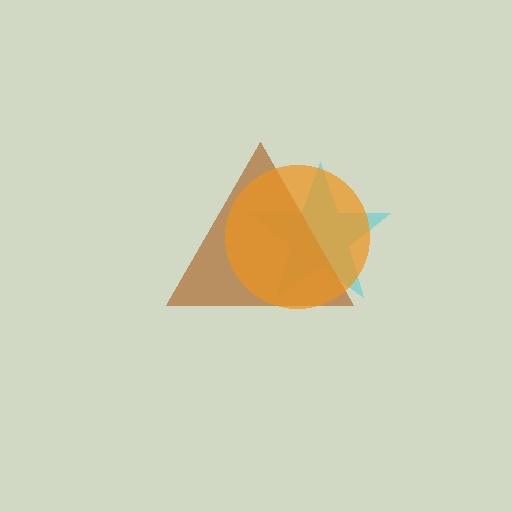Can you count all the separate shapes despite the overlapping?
Yes, there are 3 separate shapes.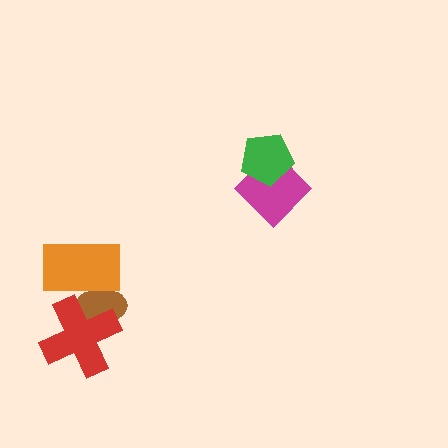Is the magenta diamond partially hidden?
Yes, it is partially covered by another shape.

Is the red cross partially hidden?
Yes, it is partially covered by another shape.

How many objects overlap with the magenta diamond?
1 object overlaps with the magenta diamond.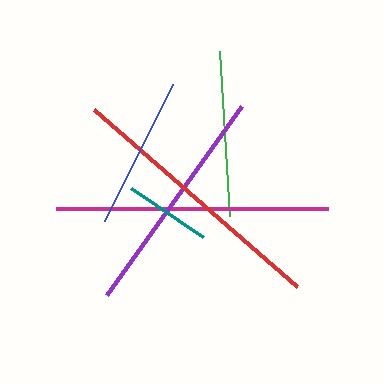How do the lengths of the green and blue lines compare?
The green and blue lines are approximately the same length.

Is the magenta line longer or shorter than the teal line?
The magenta line is longer than the teal line.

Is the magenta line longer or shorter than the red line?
The magenta line is longer than the red line.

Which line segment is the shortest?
The teal line is the shortest at approximately 87 pixels.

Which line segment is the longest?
The magenta line is the longest at approximately 272 pixels.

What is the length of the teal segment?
The teal segment is approximately 87 pixels long.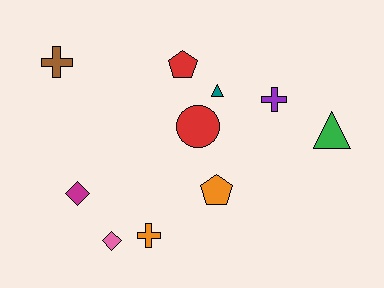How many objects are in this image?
There are 10 objects.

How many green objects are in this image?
There is 1 green object.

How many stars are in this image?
There are no stars.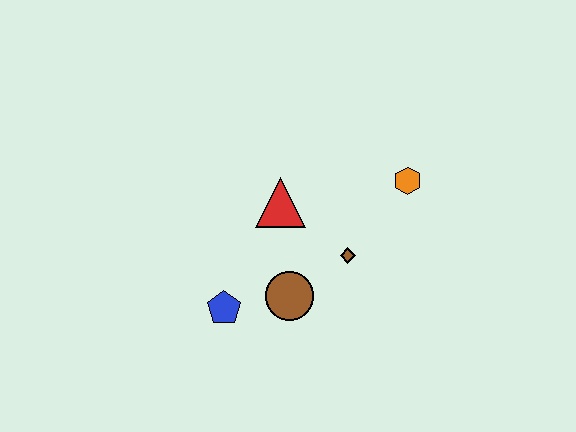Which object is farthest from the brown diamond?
The blue pentagon is farthest from the brown diamond.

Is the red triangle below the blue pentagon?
No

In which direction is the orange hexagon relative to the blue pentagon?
The orange hexagon is to the right of the blue pentagon.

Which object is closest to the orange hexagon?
The brown diamond is closest to the orange hexagon.